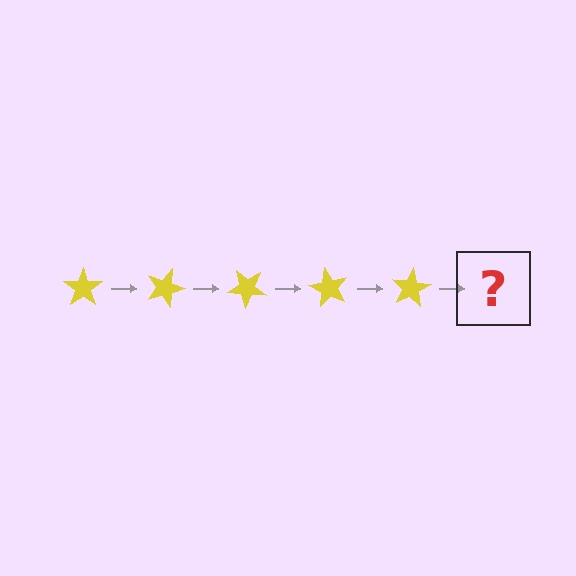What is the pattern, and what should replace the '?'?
The pattern is that the star rotates 20 degrees each step. The '?' should be a yellow star rotated 100 degrees.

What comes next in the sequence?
The next element should be a yellow star rotated 100 degrees.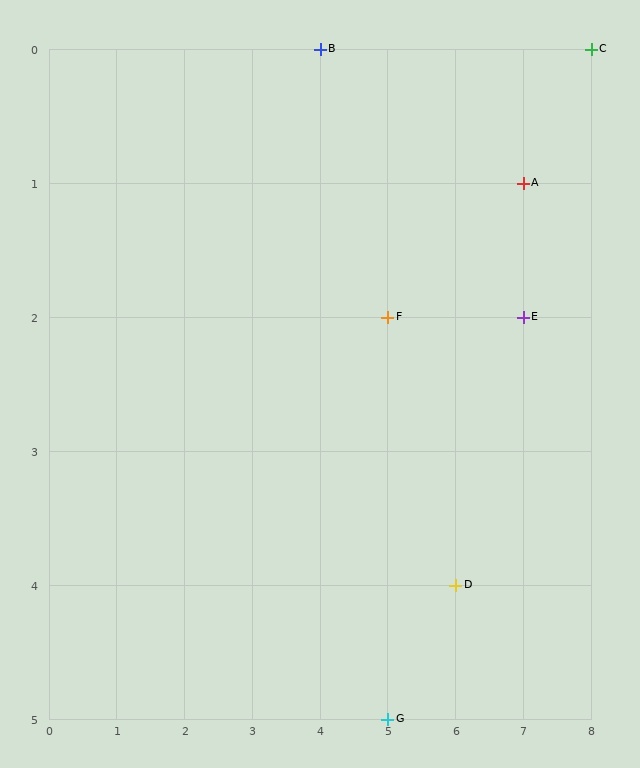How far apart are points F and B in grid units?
Points F and B are 1 column and 2 rows apart (about 2.2 grid units diagonally).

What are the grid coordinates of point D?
Point D is at grid coordinates (6, 4).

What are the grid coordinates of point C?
Point C is at grid coordinates (8, 0).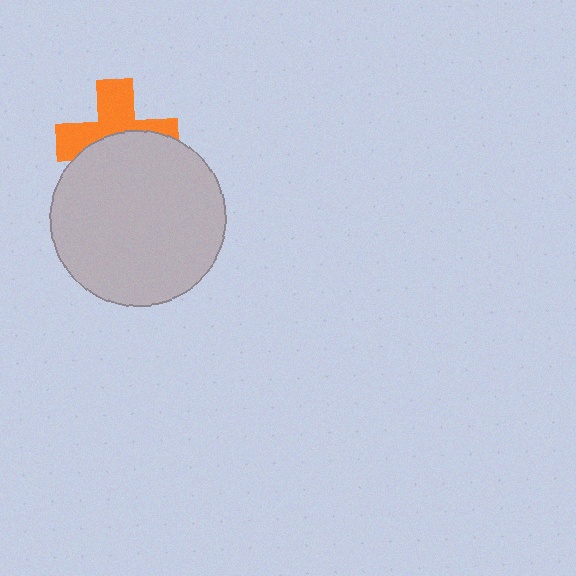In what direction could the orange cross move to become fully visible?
The orange cross could move up. That would shift it out from behind the light gray circle entirely.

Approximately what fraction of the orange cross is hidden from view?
Roughly 51% of the orange cross is hidden behind the light gray circle.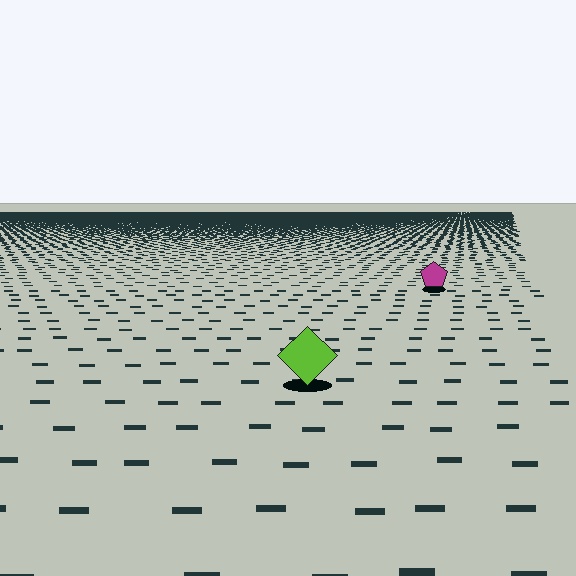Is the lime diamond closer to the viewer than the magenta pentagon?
Yes. The lime diamond is closer — you can tell from the texture gradient: the ground texture is coarser near it.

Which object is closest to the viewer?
The lime diamond is closest. The texture marks near it are larger and more spread out.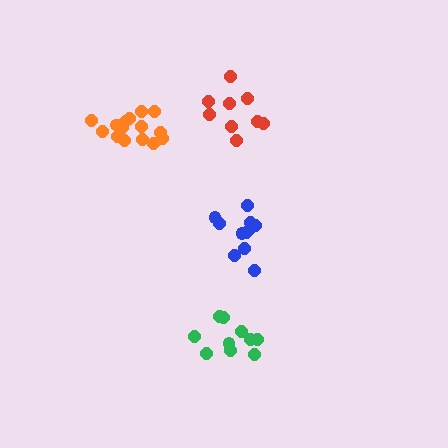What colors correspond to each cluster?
The clusters are colored: orange, blue, green, red.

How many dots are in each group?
Group 1: 15 dots, Group 2: 11 dots, Group 3: 10 dots, Group 4: 9 dots (45 total).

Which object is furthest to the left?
The orange cluster is leftmost.